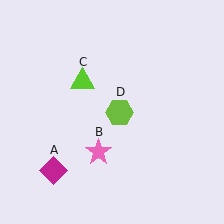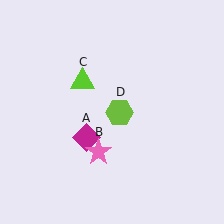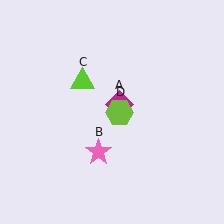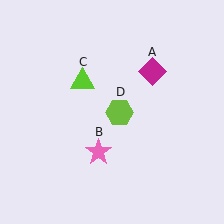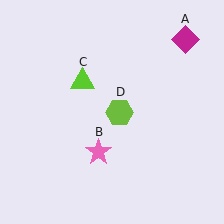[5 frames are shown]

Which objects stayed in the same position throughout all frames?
Pink star (object B) and lime triangle (object C) and lime hexagon (object D) remained stationary.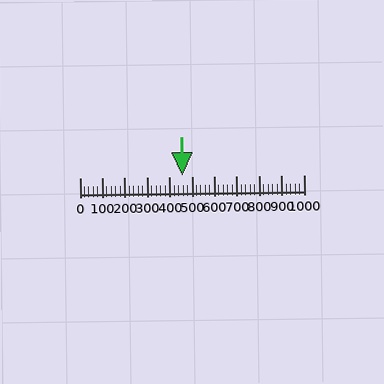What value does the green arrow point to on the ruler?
The green arrow points to approximately 459.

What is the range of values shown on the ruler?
The ruler shows values from 0 to 1000.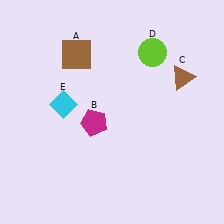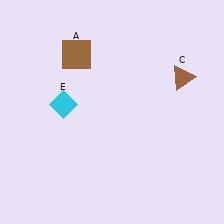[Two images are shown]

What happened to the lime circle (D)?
The lime circle (D) was removed in Image 2. It was in the top-right area of Image 1.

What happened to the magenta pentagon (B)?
The magenta pentagon (B) was removed in Image 2. It was in the bottom-left area of Image 1.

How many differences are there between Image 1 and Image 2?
There are 2 differences between the two images.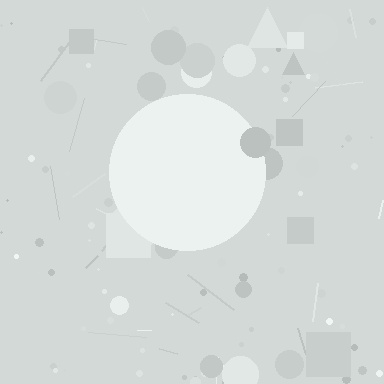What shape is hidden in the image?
A circle is hidden in the image.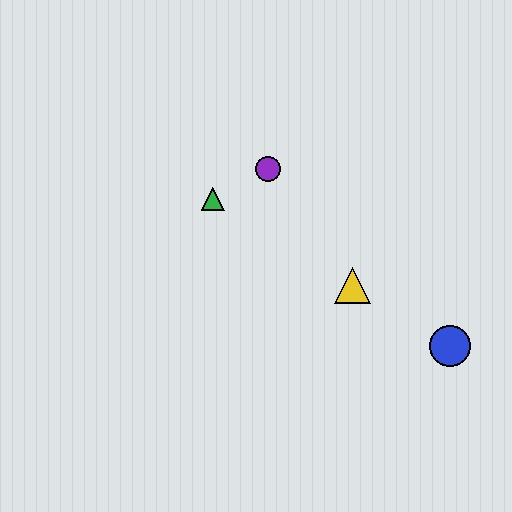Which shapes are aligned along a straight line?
The red star, the blue circle, the green triangle, the yellow triangle are aligned along a straight line.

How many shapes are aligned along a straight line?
4 shapes (the red star, the blue circle, the green triangle, the yellow triangle) are aligned along a straight line.